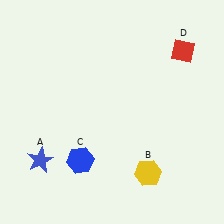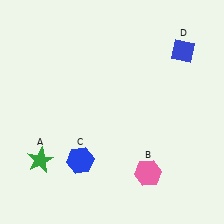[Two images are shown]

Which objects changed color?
A changed from blue to green. B changed from yellow to pink. D changed from red to blue.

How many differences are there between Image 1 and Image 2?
There are 3 differences between the two images.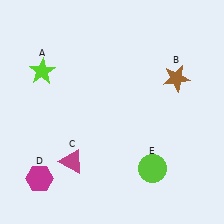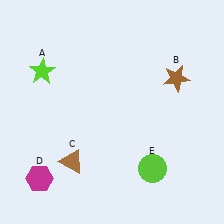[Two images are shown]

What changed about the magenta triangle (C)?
In Image 1, C is magenta. In Image 2, it changed to brown.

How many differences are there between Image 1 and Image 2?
There is 1 difference between the two images.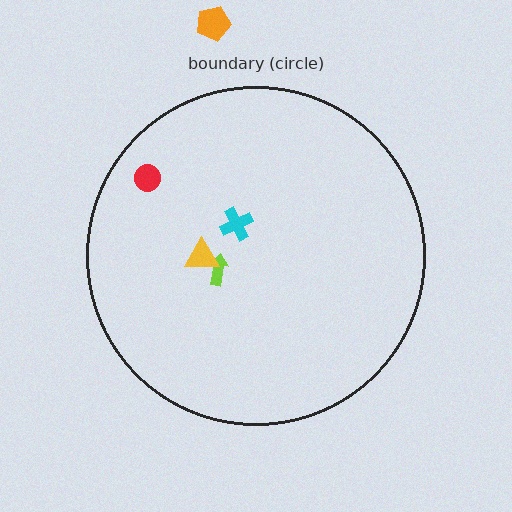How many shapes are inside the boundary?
4 inside, 1 outside.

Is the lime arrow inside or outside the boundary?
Inside.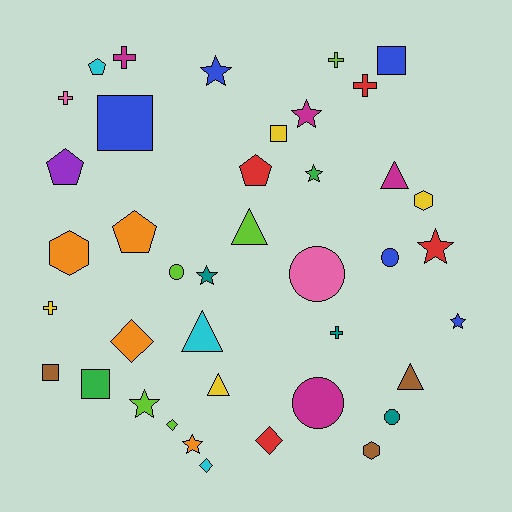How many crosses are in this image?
There are 6 crosses.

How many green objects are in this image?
There are 2 green objects.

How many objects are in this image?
There are 40 objects.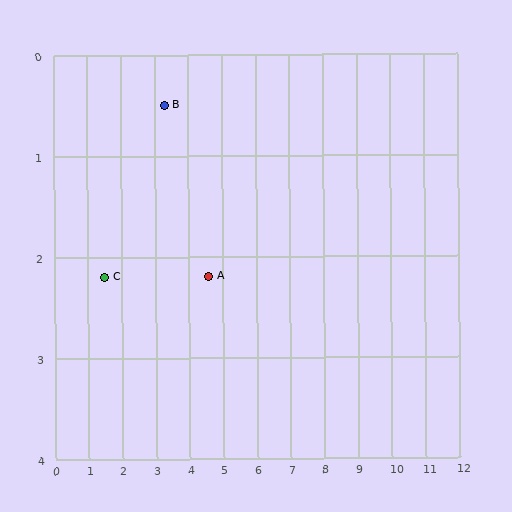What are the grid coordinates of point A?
Point A is at approximately (4.6, 2.2).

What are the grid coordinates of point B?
Point B is at approximately (3.3, 0.5).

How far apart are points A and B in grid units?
Points A and B are about 2.1 grid units apart.